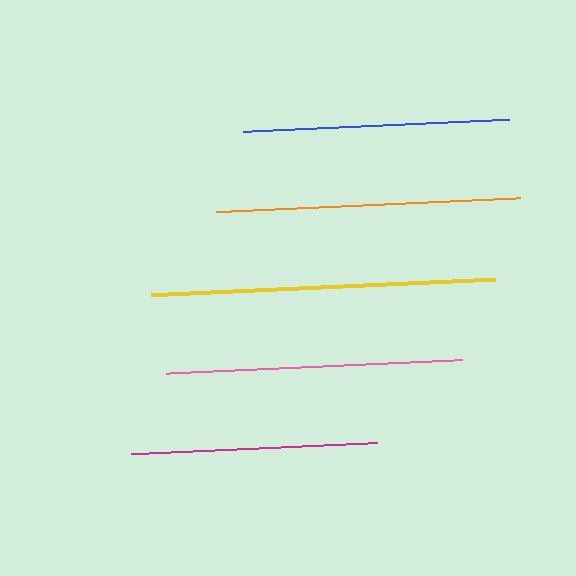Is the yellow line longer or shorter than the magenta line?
The yellow line is longer than the magenta line.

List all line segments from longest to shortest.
From longest to shortest: yellow, orange, pink, blue, magenta.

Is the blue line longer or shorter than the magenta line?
The blue line is longer than the magenta line.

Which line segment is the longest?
The yellow line is the longest at approximately 344 pixels.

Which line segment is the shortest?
The magenta line is the shortest at approximately 246 pixels.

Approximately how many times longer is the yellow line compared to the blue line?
The yellow line is approximately 1.3 times the length of the blue line.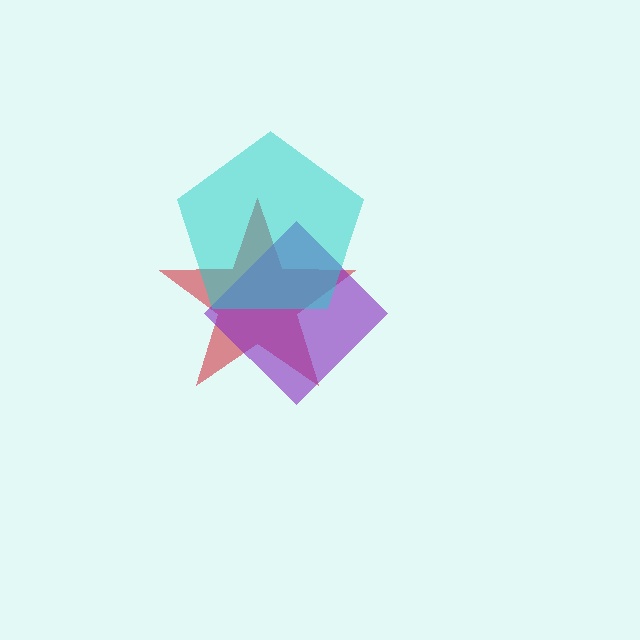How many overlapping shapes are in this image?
There are 3 overlapping shapes in the image.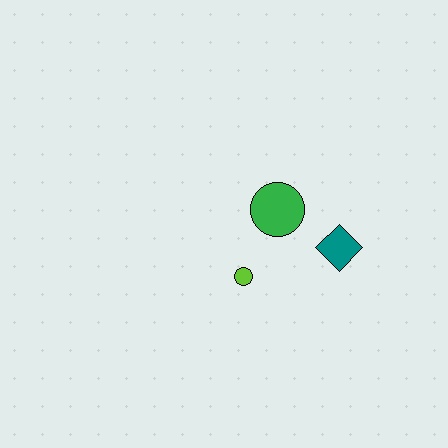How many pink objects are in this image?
There are no pink objects.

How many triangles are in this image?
There are no triangles.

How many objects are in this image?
There are 3 objects.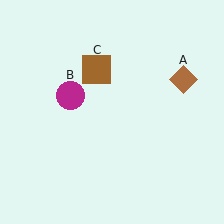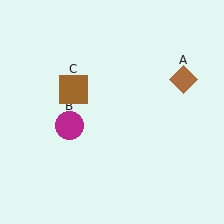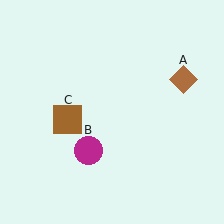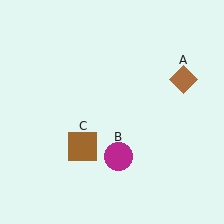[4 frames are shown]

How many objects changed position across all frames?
2 objects changed position: magenta circle (object B), brown square (object C).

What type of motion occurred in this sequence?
The magenta circle (object B), brown square (object C) rotated counterclockwise around the center of the scene.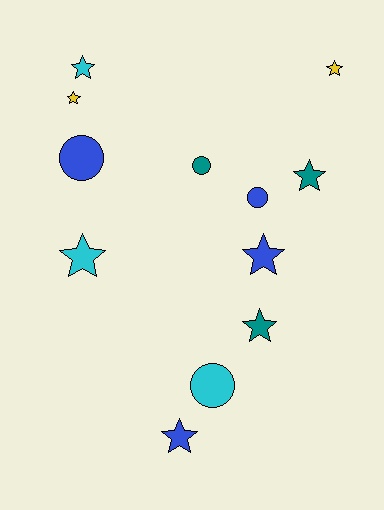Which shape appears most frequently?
Star, with 8 objects.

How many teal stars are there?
There are 2 teal stars.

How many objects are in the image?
There are 12 objects.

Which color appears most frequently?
Blue, with 4 objects.